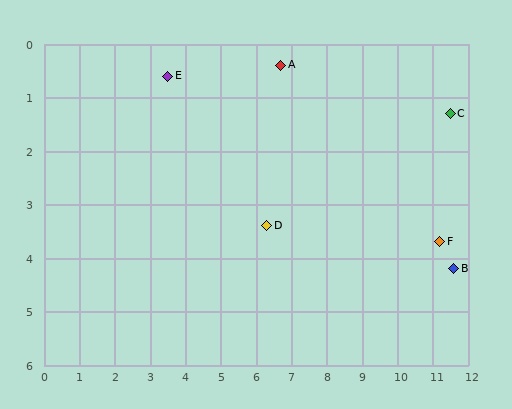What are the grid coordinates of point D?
Point D is at approximately (6.3, 3.4).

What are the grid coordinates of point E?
Point E is at approximately (3.5, 0.6).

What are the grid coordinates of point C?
Point C is at approximately (11.5, 1.3).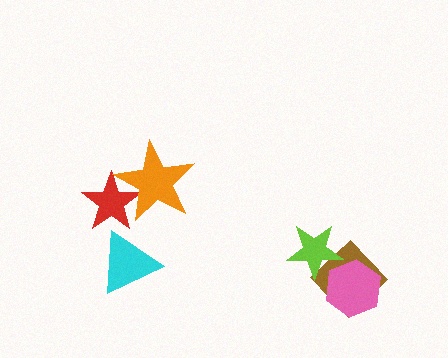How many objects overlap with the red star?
1 object overlaps with the red star.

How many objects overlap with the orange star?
1 object overlaps with the orange star.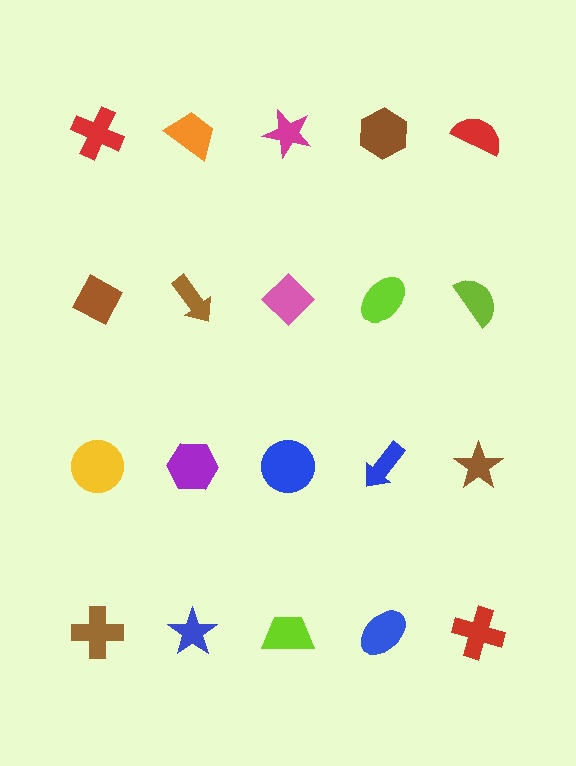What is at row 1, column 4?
A brown hexagon.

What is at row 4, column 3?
A lime trapezoid.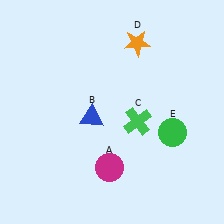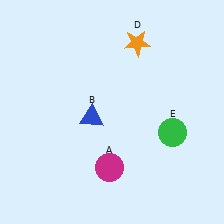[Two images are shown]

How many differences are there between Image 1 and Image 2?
There is 1 difference between the two images.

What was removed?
The green cross (C) was removed in Image 2.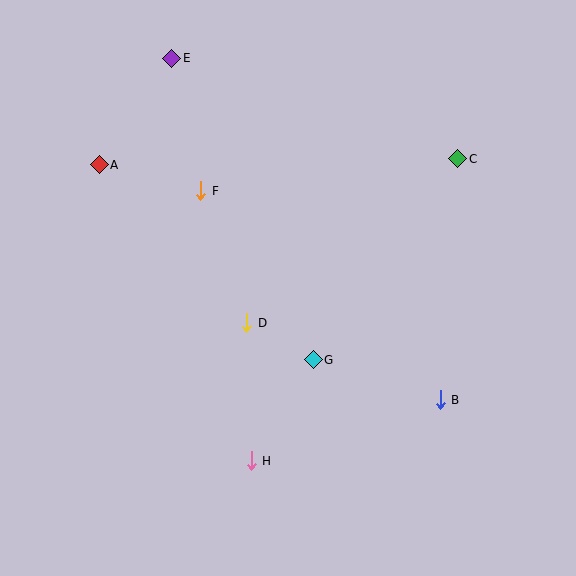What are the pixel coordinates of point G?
Point G is at (313, 360).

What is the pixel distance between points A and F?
The distance between A and F is 104 pixels.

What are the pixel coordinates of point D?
Point D is at (247, 323).